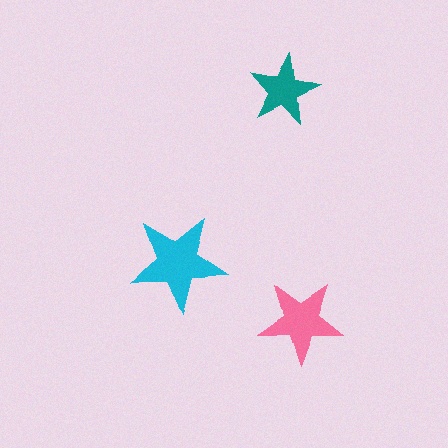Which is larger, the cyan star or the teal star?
The cyan one.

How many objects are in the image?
There are 3 objects in the image.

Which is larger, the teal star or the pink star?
The pink one.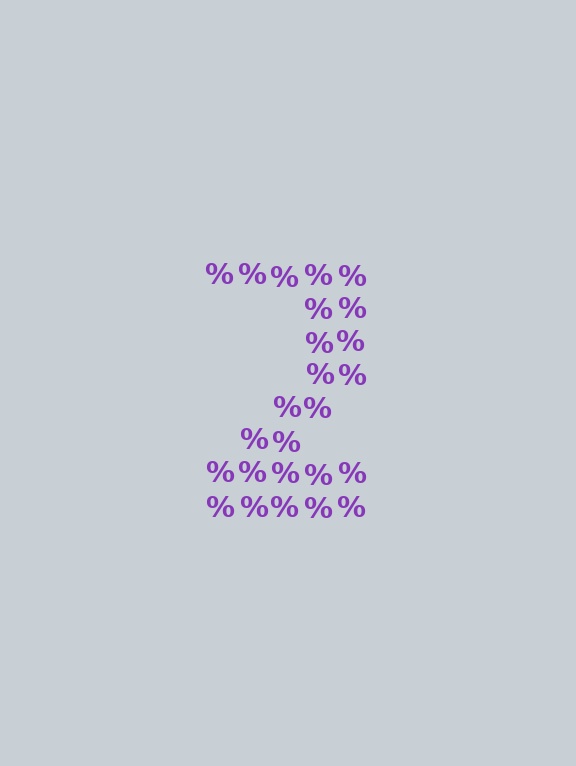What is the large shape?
The large shape is the digit 2.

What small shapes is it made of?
It is made of small percent signs.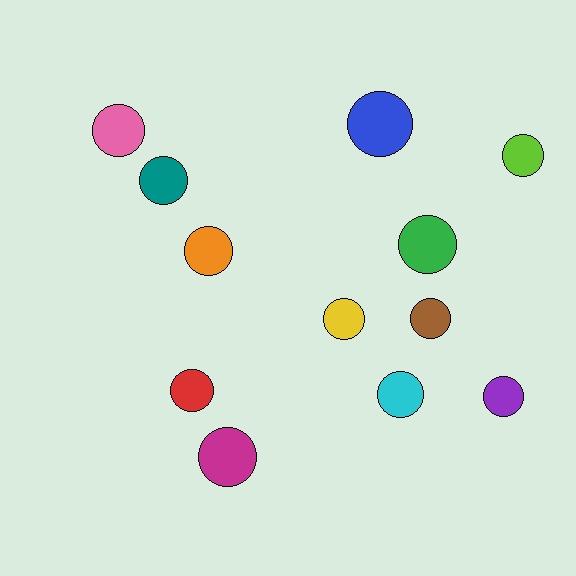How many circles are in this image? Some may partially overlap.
There are 12 circles.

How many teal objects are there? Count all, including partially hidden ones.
There is 1 teal object.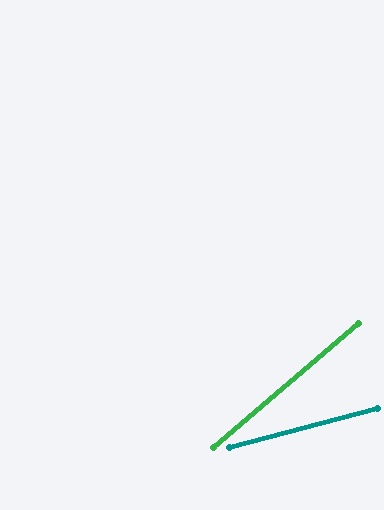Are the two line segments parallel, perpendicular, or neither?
Neither parallel nor perpendicular — they differ by about 26°.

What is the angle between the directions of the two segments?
Approximately 26 degrees.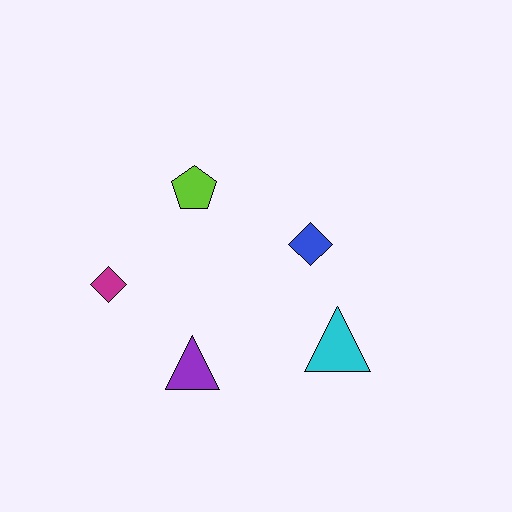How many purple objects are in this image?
There is 1 purple object.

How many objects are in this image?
There are 5 objects.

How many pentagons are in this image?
There is 1 pentagon.